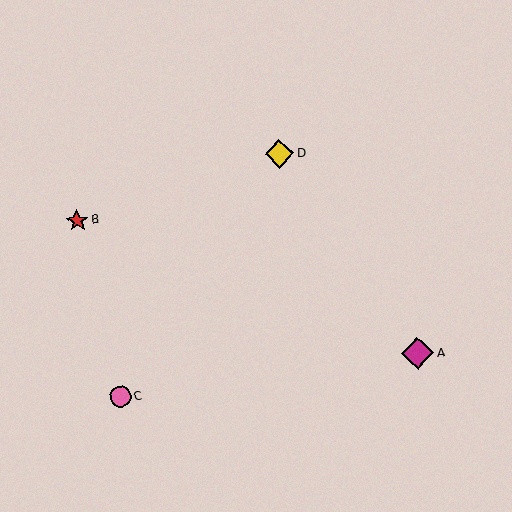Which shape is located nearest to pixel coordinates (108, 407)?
The pink circle (labeled C) at (120, 397) is nearest to that location.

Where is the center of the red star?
The center of the red star is at (77, 221).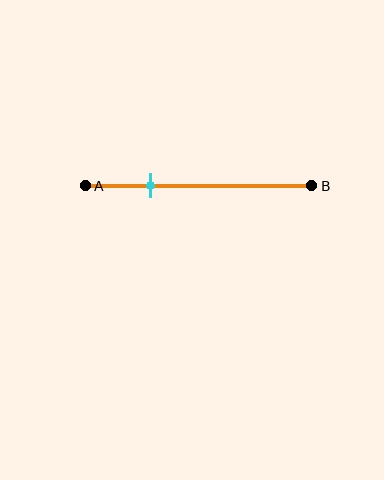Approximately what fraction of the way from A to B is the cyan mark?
The cyan mark is approximately 30% of the way from A to B.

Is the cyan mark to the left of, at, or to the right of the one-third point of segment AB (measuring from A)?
The cyan mark is to the left of the one-third point of segment AB.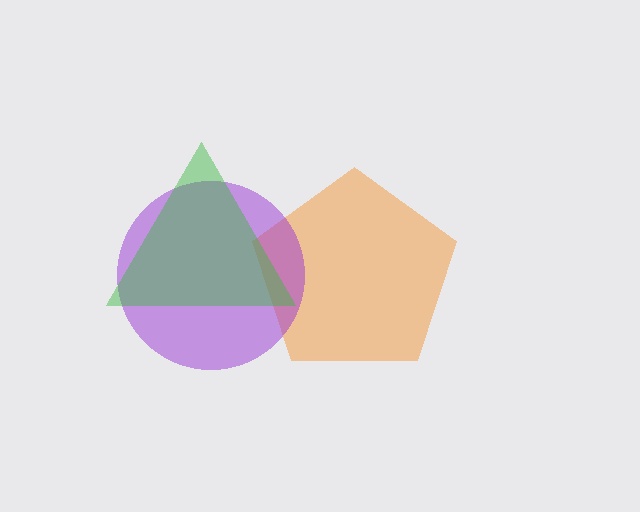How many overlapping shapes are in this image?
There are 3 overlapping shapes in the image.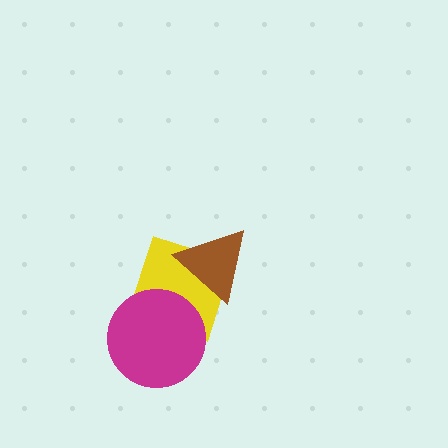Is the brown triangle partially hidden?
No, no other shape covers it.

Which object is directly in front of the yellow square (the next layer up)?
The magenta circle is directly in front of the yellow square.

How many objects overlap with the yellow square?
2 objects overlap with the yellow square.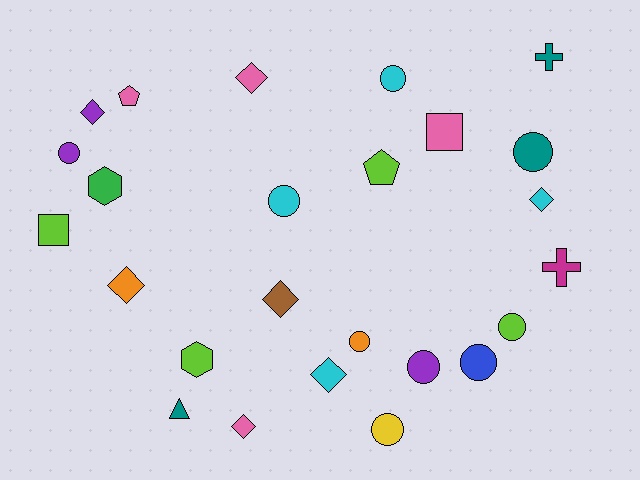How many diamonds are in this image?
There are 7 diamonds.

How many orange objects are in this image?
There are 2 orange objects.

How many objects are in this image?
There are 25 objects.